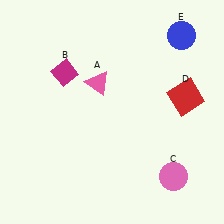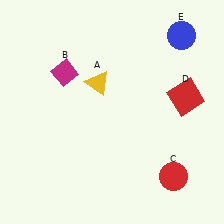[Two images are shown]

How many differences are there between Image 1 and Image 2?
There are 2 differences between the two images.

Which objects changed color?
A changed from pink to yellow. C changed from pink to red.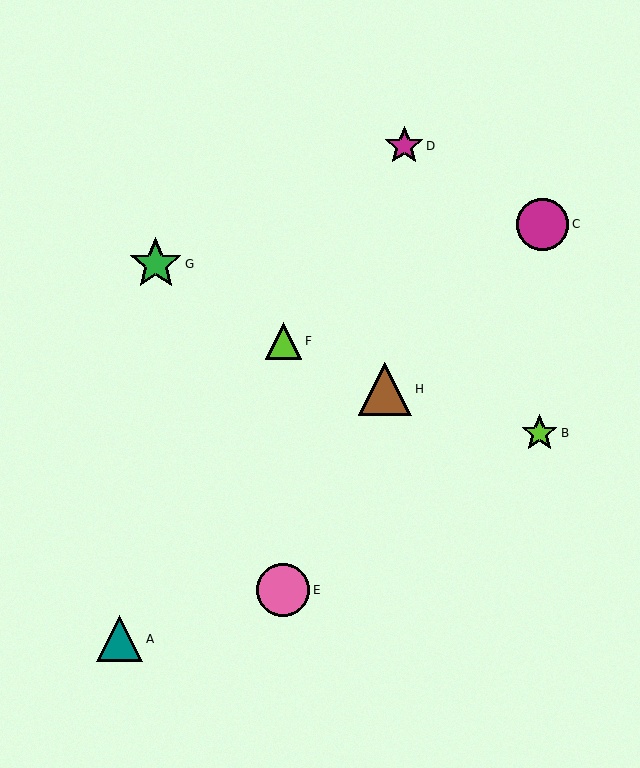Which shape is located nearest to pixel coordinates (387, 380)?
The brown triangle (labeled H) at (385, 389) is nearest to that location.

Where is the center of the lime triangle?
The center of the lime triangle is at (283, 341).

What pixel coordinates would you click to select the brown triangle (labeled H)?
Click at (385, 389) to select the brown triangle H.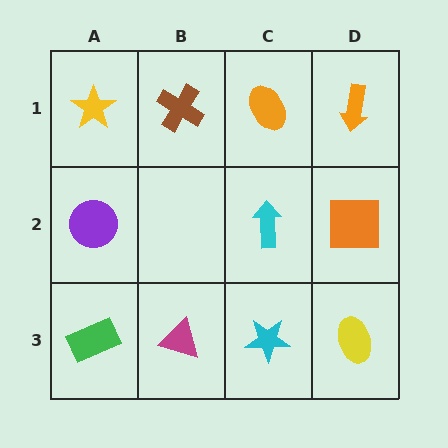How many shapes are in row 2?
3 shapes.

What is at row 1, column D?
An orange arrow.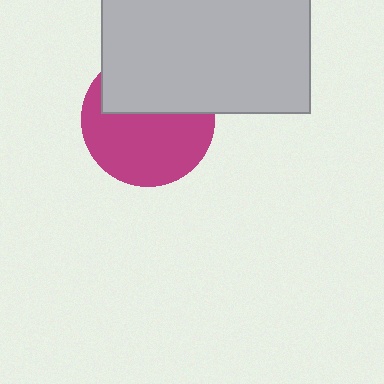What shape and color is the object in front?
The object in front is a light gray rectangle.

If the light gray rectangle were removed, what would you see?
You would see the complete magenta circle.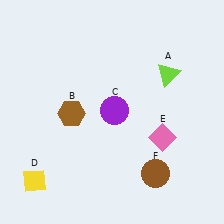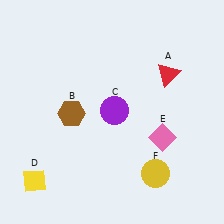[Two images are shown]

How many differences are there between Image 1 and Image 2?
There are 2 differences between the two images.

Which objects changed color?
A changed from lime to red. F changed from brown to yellow.